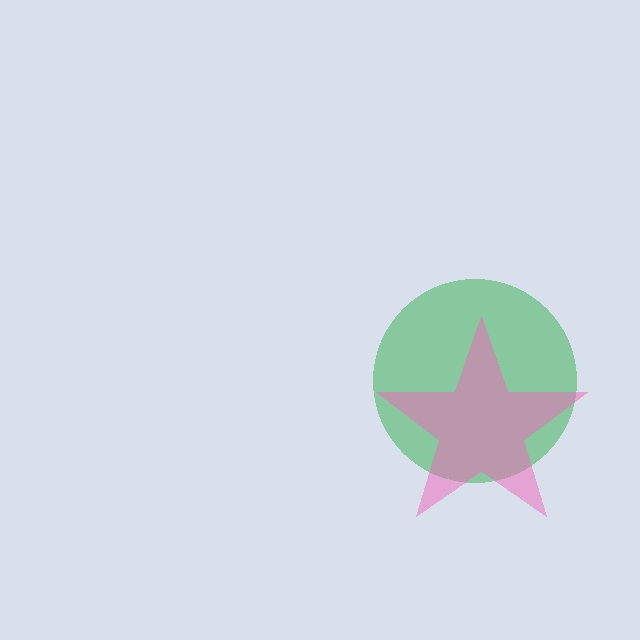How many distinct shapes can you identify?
There are 2 distinct shapes: a green circle, a pink star.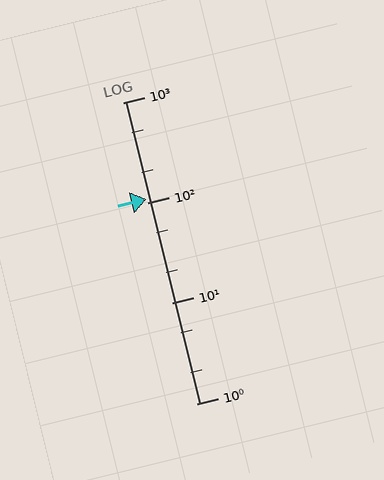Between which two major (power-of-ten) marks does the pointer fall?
The pointer is between 100 and 1000.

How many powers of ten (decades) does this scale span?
The scale spans 3 decades, from 1 to 1000.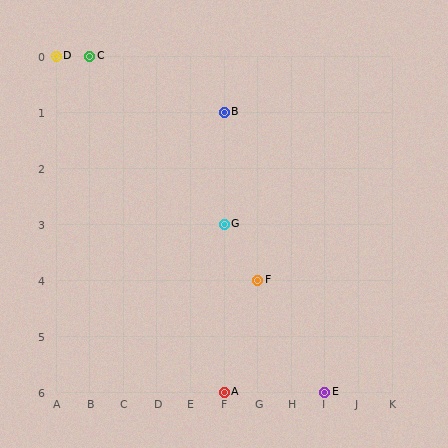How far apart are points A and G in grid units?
Points A and G are 3 rows apart.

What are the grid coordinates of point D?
Point D is at grid coordinates (A, 0).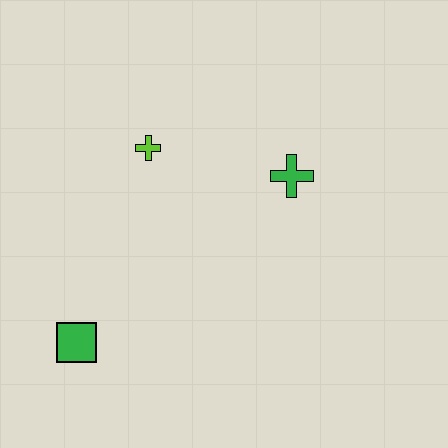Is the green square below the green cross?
Yes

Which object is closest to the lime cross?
The green cross is closest to the lime cross.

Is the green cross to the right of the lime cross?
Yes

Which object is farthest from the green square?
The green cross is farthest from the green square.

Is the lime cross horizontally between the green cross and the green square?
Yes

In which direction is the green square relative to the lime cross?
The green square is below the lime cross.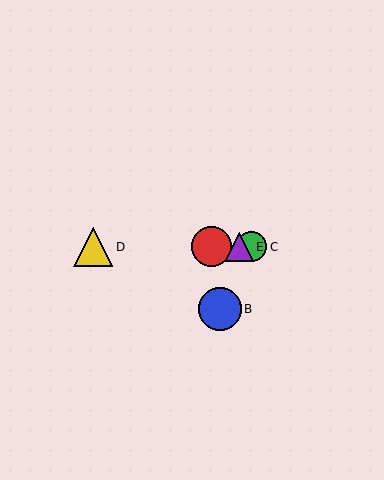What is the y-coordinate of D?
Object D is at y≈247.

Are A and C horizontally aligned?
Yes, both are at y≈247.